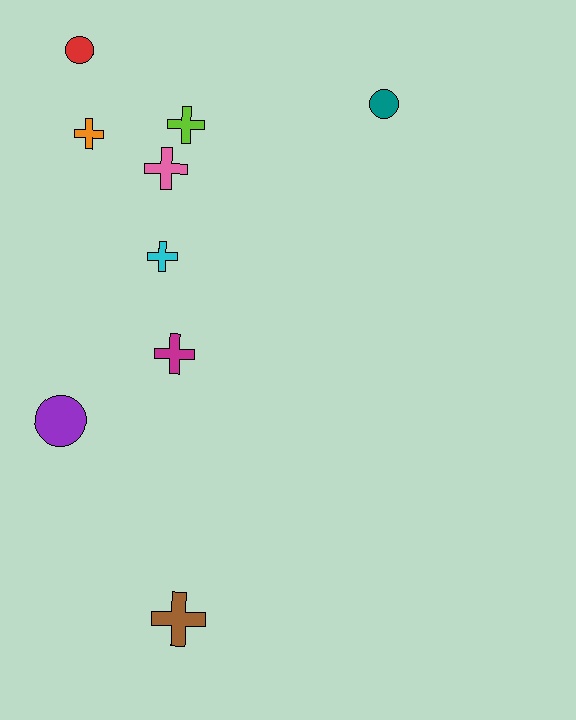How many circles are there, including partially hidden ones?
There are 3 circles.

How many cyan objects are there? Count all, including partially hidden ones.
There is 1 cyan object.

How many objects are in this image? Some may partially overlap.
There are 9 objects.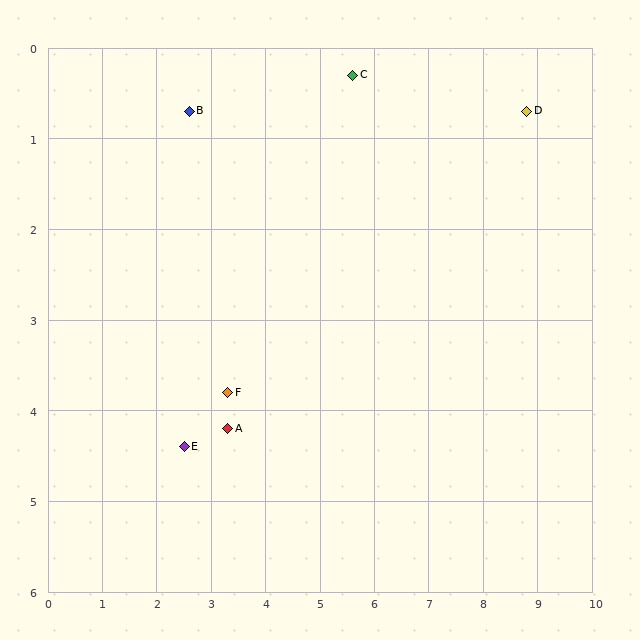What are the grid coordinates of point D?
Point D is at approximately (8.8, 0.7).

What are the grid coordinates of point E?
Point E is at approximately (2.5, 4.4).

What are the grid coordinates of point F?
Point F is at approximately (3.3, 3.8).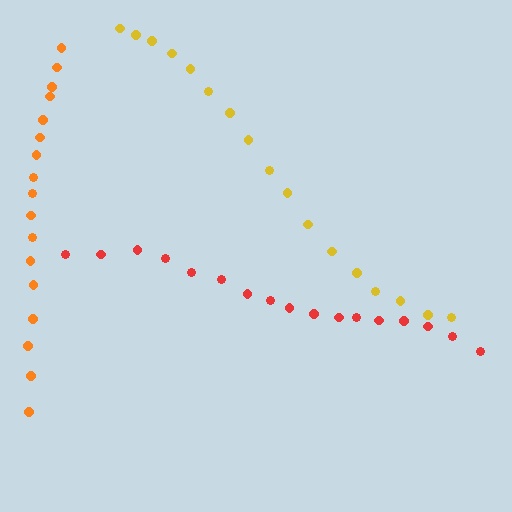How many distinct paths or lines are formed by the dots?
There are 3 distinct paths.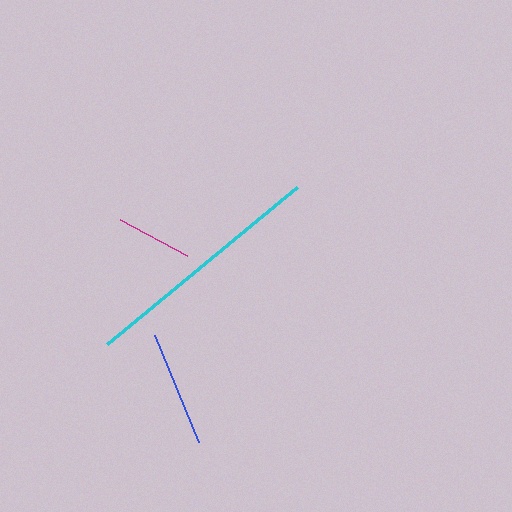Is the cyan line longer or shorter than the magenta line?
The cyan line is longer than the magenta line.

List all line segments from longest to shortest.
From longest to shortest: cyan, blue, magenta.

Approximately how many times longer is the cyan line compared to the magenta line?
The cyan line is approximately 3.3 times the length of the magenta line.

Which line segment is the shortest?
The magenta line is the shortest at approximately 76 pixels.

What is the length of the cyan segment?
The cyan segment is approximately 246 pixels long.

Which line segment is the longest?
The cyan line is the longest at approximately 246 pixels.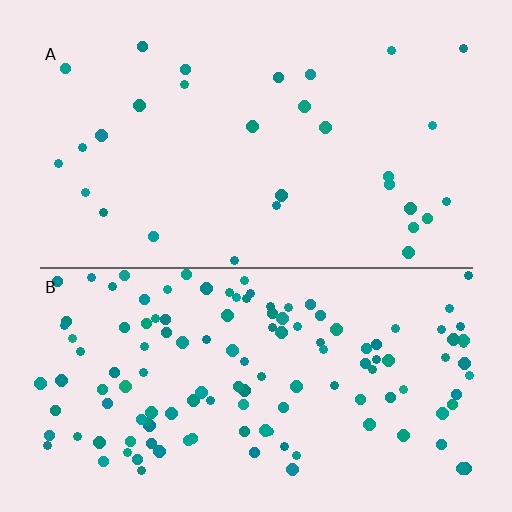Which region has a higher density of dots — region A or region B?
B (the bottom).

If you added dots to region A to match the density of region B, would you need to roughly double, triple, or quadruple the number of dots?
Approximately quadruple.